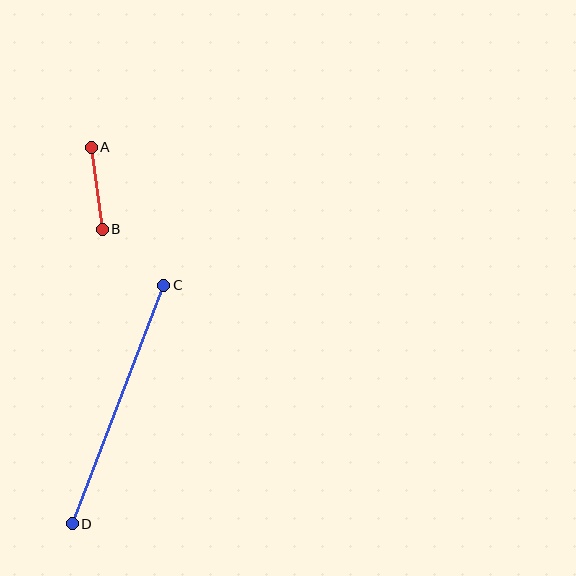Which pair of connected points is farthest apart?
Points C and D are farthest apart.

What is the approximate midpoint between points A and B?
The midpoint is at approximately (97, 188) pixels.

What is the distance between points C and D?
The distance is approximately 255 pixels.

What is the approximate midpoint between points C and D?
The midpoint is at approximately (118, 405) pixels.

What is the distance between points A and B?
The distance is approximately 83 pixels.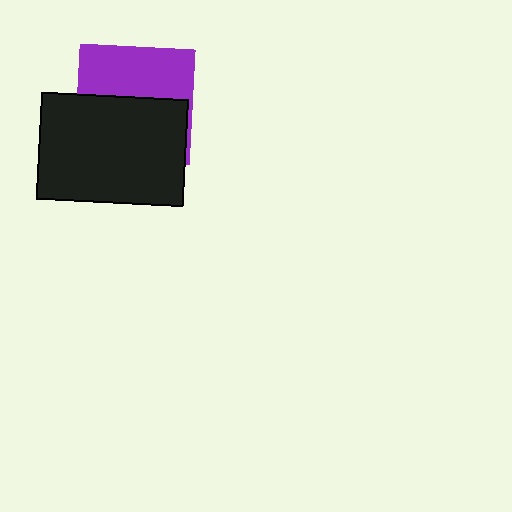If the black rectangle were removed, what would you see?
You would see the complete purple square.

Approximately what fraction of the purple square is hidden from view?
Roughly 55% of the purple square is hidden behind the black rectangle.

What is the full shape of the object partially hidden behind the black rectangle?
The partially hidden object is a purple square.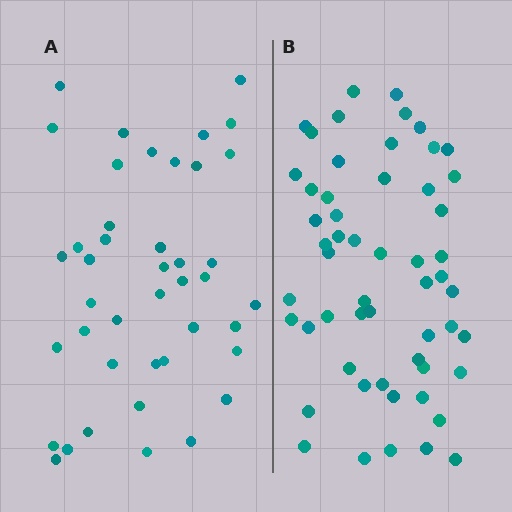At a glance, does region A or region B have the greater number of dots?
Region B (the right region) has more dots.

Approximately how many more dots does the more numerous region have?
Region B has approximately 15 more dots than region A.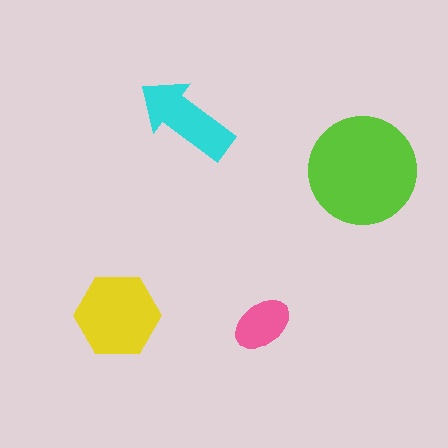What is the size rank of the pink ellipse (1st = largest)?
4th.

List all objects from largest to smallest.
The lime circle, the yellow hexagon, the cyan arrow, the pink ellipse.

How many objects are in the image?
There are 4 objects in the image.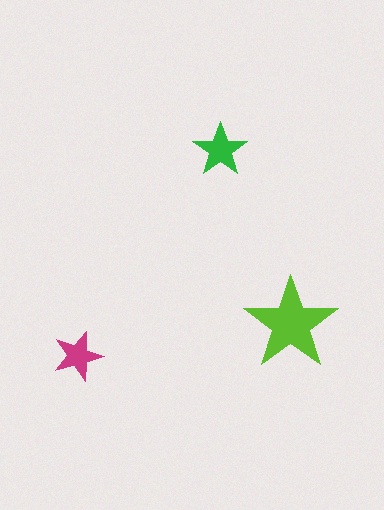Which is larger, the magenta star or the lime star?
The lime one.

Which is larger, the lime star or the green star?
The lime one.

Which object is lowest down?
The magenta star is bottommost.